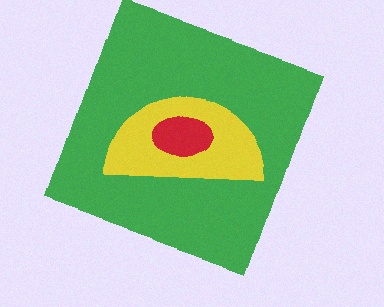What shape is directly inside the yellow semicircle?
The red ellipse.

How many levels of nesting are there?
3.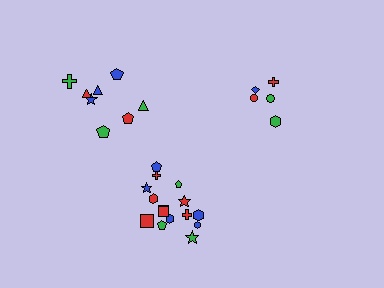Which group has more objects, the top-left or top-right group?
The top-left group.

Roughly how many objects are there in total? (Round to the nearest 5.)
Roughly 30 objects in total.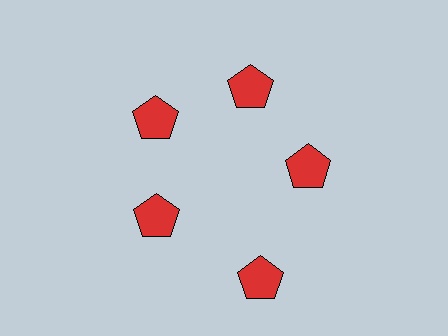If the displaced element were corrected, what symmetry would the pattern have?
It would have 5-fold rotational symmetry — the pattern would map onto itself every 72 degrees.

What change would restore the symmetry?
The symmetry would be restored by moving it inward, back onto the ring so that all 5 pentagons sit at equal angles and equal distance from the center.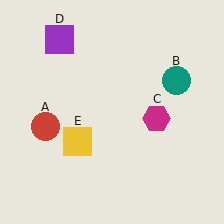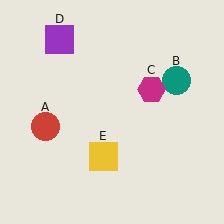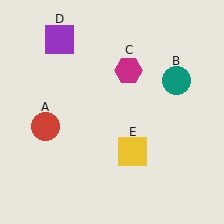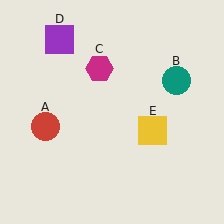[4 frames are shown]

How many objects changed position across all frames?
2 objects changed position: magenta hexagon (object C), yellow square (object E).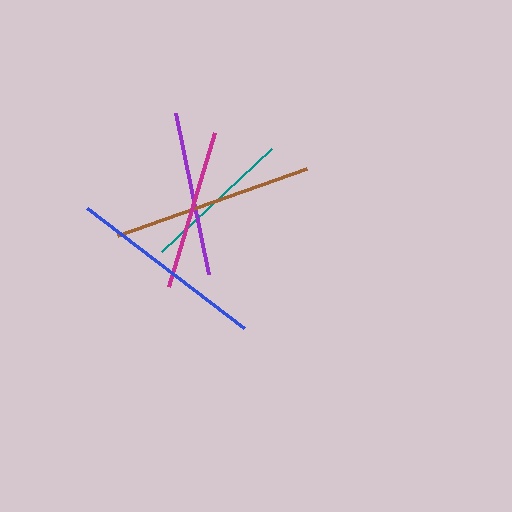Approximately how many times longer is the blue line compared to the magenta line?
The blue line is approximately 1.2 times the length of the magenta line.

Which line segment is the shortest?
The teal line is the shortest at approximately 150 pixels.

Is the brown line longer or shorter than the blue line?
The brown line is longer than the blue line.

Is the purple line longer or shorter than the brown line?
The brown line is longer than the purple line.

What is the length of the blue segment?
The blue segment is approximately 198 pixels long.